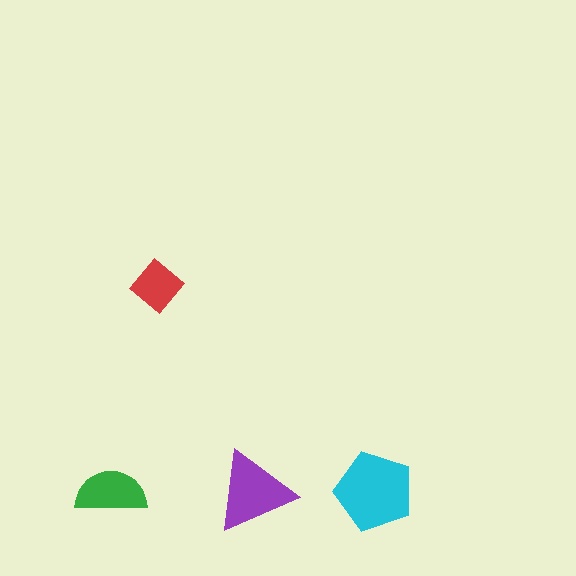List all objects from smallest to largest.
The red diamond, the green semicircle, the purple triangle, the cyan pentagon.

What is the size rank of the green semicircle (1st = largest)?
3rd.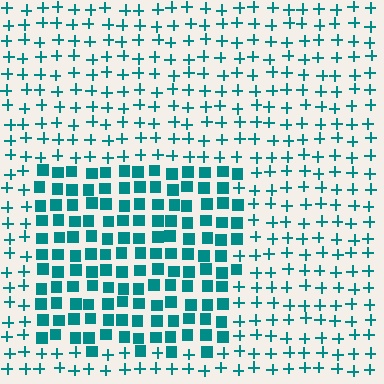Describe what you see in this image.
The image is filled with small teal elements arranged in a uniform grid. A rectangle-shaped region contains squares, while the surrounding area contains plus signs. The boundary is defined purely by the change in element shape.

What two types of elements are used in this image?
The image uses squares inside the rectangle region and plus signs outside it.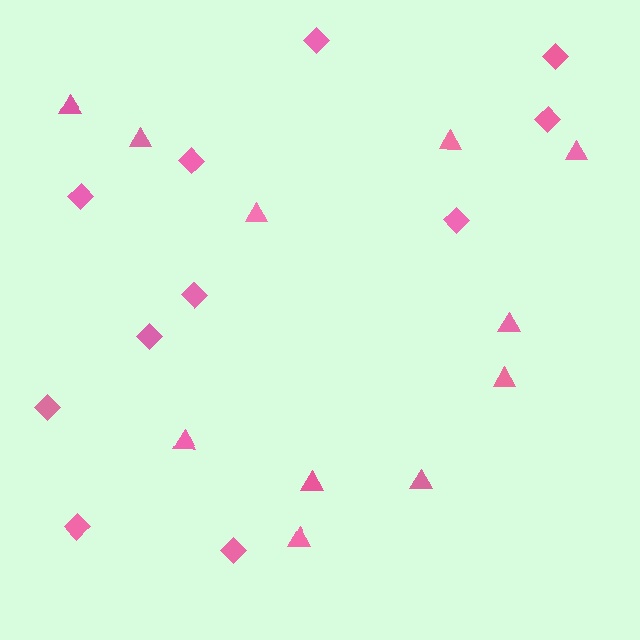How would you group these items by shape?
There are 2 groups: one group of diamonds (11) and one group of triangles (11).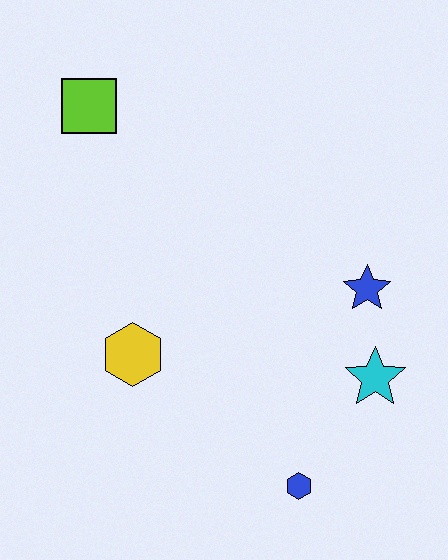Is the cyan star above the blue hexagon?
Yes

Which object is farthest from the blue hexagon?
The lime square is farthest from the blue hexagon.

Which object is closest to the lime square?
The yellow hexagon is closest to the lime square.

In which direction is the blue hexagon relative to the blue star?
The blue hexagon is below the blue star.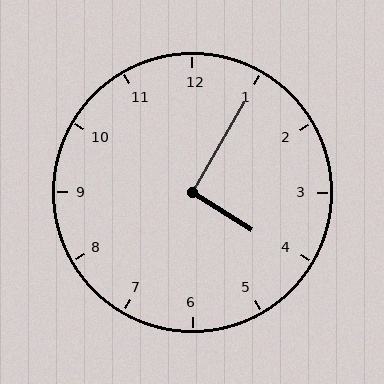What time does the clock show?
4:05.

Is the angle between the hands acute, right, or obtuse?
It is right.